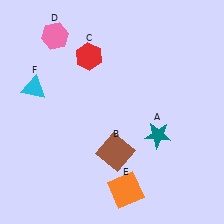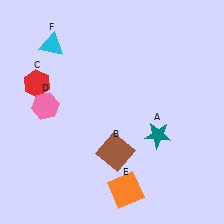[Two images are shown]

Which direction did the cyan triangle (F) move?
The cyan triangle (F) moved up.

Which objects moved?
The objects that moved are: the red hexagon (C), the pink hexagon (D), the cyan triangle (F).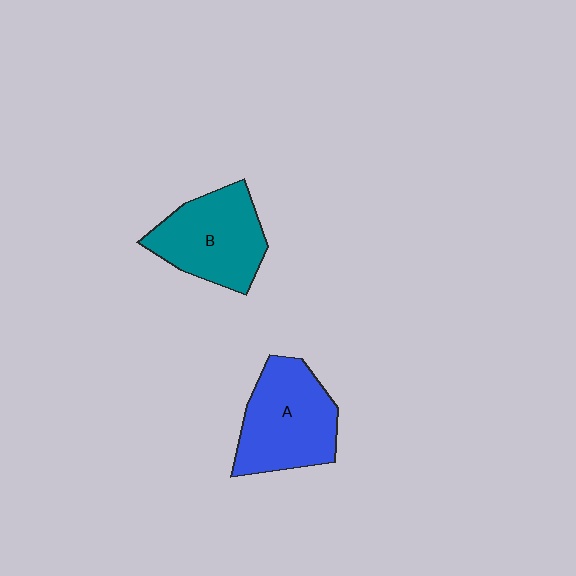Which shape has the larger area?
Shape A (blue).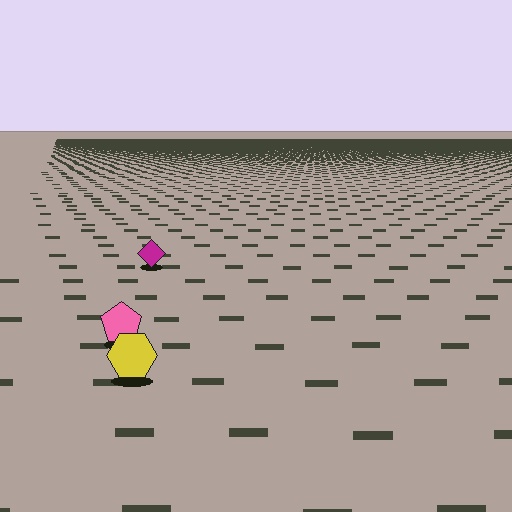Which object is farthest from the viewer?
The magenta diamond is farthest from the viewer. It appears smaller and the ground texture around it is denser.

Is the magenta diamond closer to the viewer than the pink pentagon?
No. The pink pentagon is closer — you can tell from the texture gradient: the ground texture is coarser near it.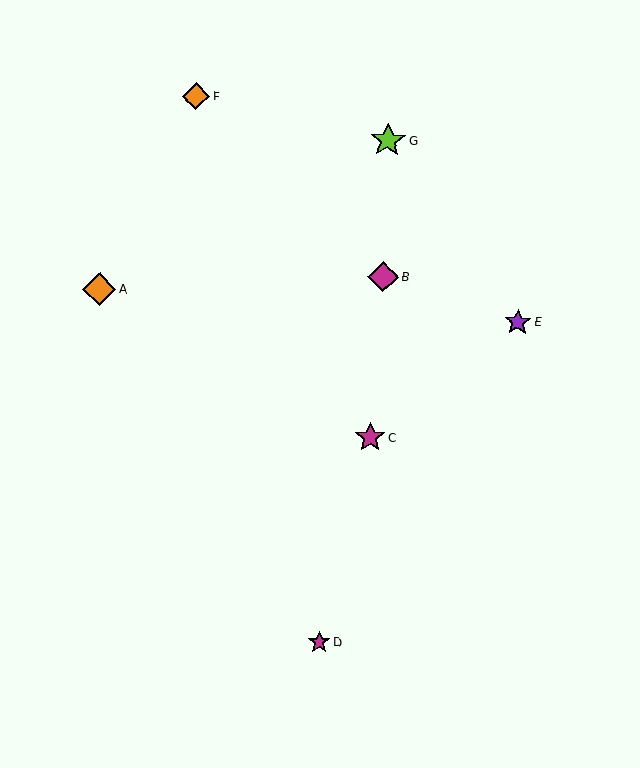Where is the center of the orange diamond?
The center of the orange diamond is at (196, 96).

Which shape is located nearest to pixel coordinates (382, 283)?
The magenta diamond (labeled B) at (383, 277) is nearest to that location.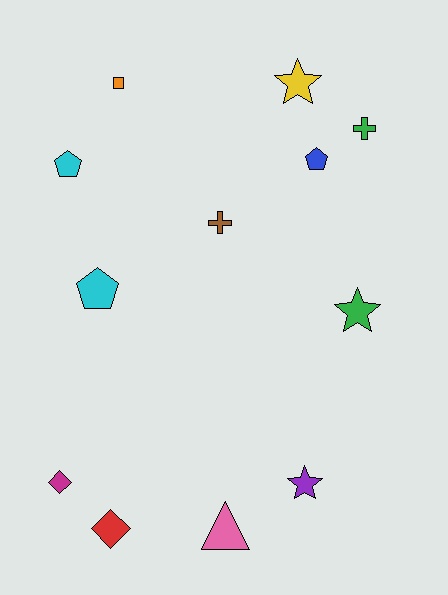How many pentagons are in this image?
There are 3 pentagons.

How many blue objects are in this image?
There is 1 blue object.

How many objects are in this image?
There are 12 objects.